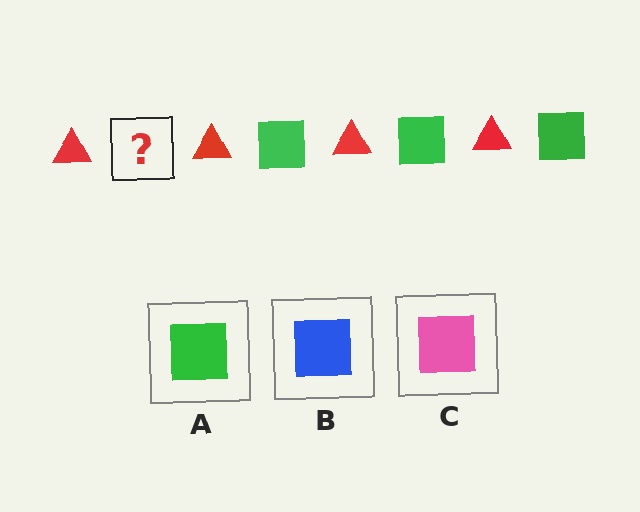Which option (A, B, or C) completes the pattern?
A.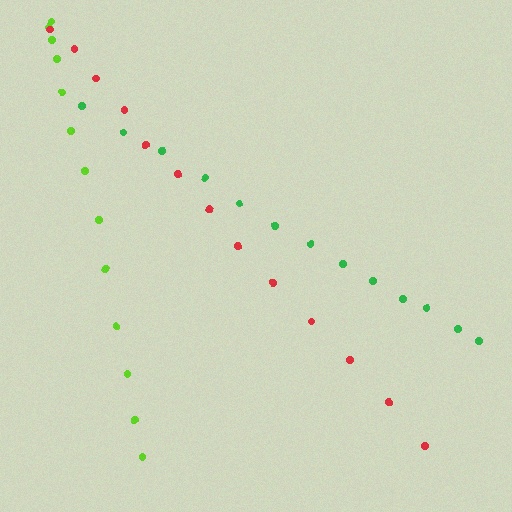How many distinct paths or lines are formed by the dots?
There are 3 distinct paths.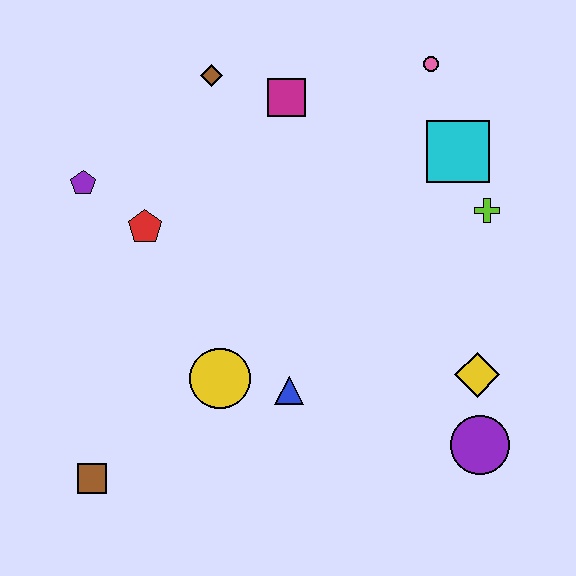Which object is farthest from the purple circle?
The purple pentagon is farthest from the purple circle.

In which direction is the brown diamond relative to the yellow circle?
The brown diamond is above the yellow circle.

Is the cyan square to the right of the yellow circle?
Yes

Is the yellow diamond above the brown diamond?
No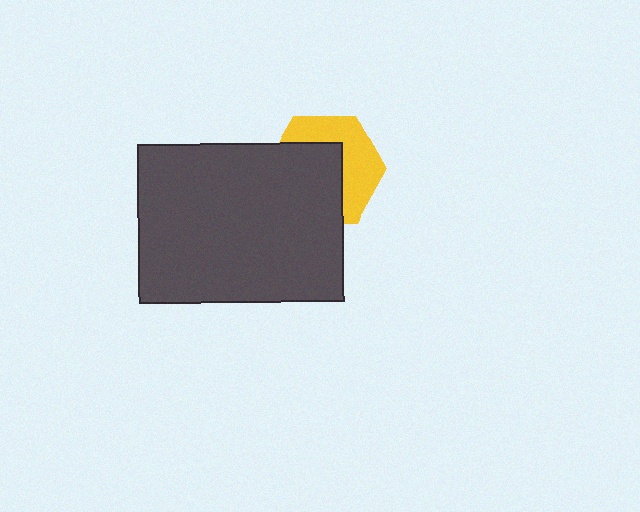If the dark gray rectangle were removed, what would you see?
You would see the complete yellow hexagon.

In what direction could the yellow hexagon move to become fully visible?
The yellow hexagon could move toward the upper-right. That would shift it out from behind the dark gray rectangle entirely.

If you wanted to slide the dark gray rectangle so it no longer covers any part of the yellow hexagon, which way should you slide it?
Slide it toward the lower-left — that is the most direct way to separate the two shapes.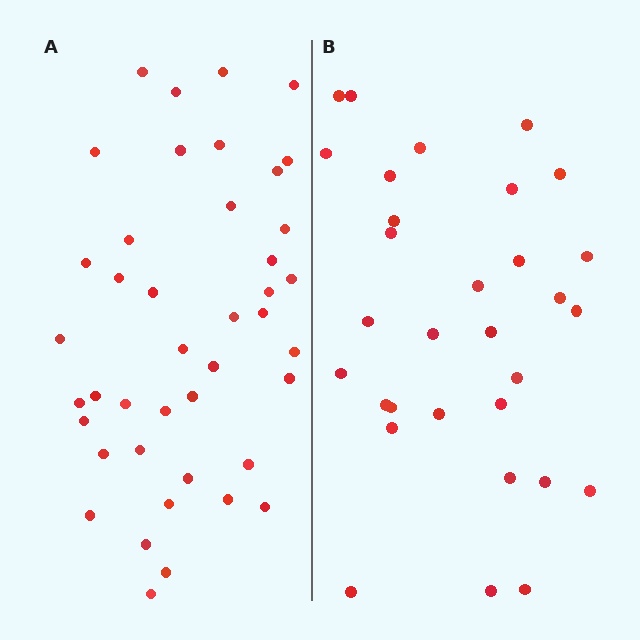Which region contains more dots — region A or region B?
Region A (the left region) has more dots.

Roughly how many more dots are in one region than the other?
Region A has roughly 12 or so more dots than region B.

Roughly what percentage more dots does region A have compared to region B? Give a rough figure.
About 35% more.